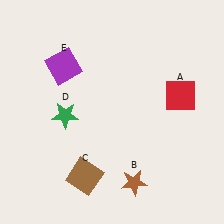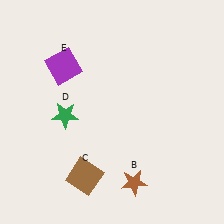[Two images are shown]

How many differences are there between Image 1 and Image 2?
There is 1 difference between the two images.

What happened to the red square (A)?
The red square (A) was removed in Image 2. It was in the top-right area of Image 1.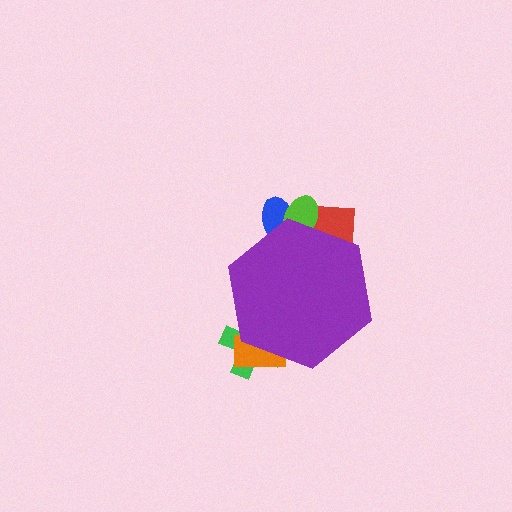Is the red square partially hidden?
Yes, the red square is partially hidden behind the purple hexagon.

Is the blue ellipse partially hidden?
Yes, the blue ellipse is partially hidden behind the purple hexagon.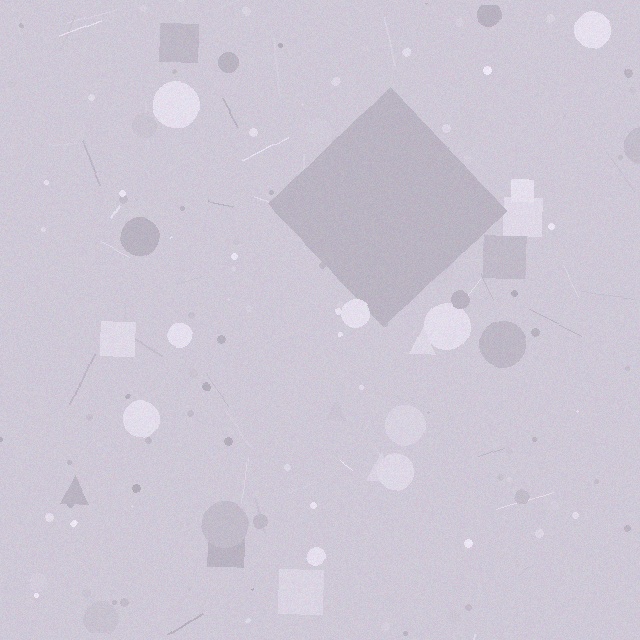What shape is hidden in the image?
A diamond is hidden in the image.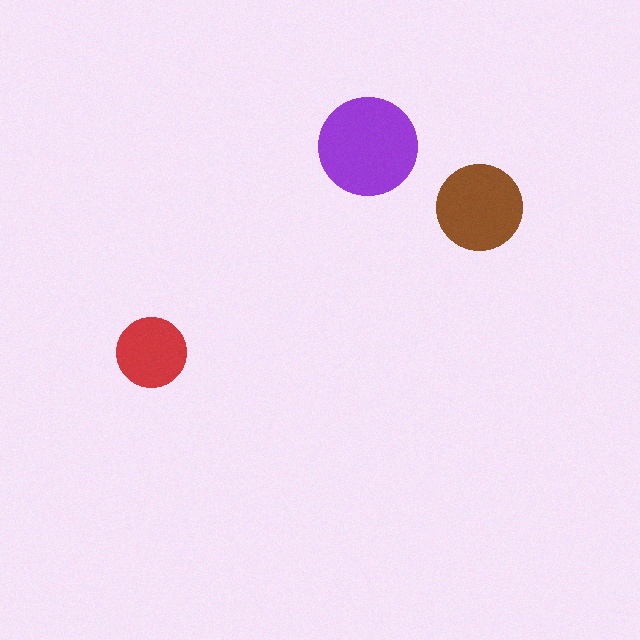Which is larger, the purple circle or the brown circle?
The purple one.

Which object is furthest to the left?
The red circle is leftmost.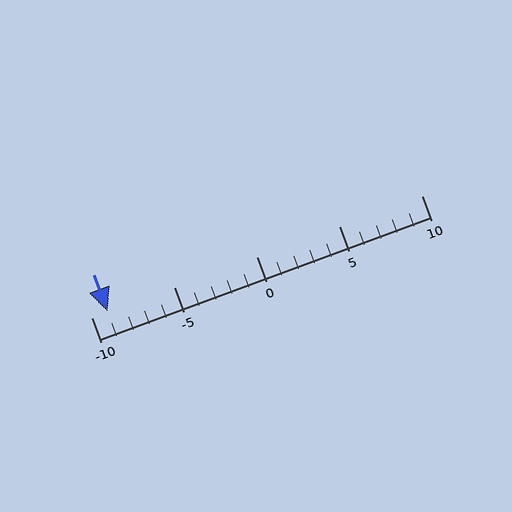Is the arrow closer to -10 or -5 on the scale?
The arrow is closer to -10.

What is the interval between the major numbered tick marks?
The major tick marks are spaced 5 units apart.